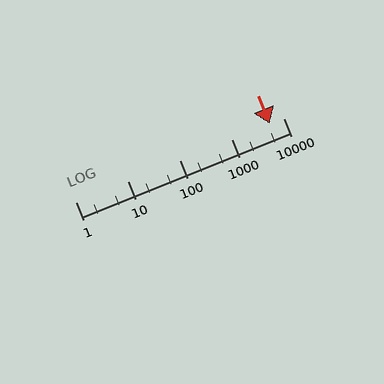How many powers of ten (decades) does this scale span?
The scale spans 4 decades, from 1 to 10000.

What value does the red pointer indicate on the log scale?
The pointer indicates approximately 5400.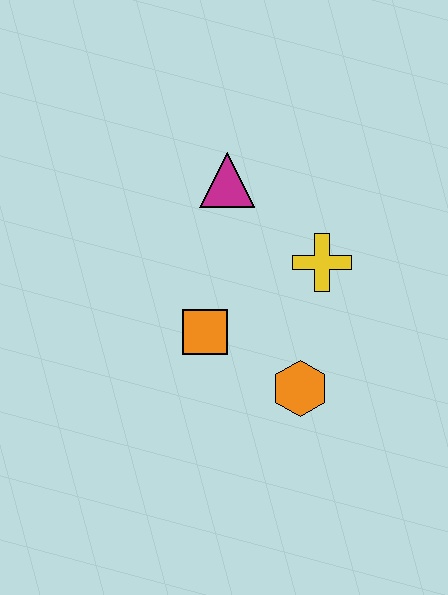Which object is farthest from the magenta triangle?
The orange hexagon is farthest from the magenta triangle.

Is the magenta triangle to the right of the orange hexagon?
No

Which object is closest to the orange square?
The orange hexagon is closest to the orange square.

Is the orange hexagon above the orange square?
No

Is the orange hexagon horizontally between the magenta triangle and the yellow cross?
Yes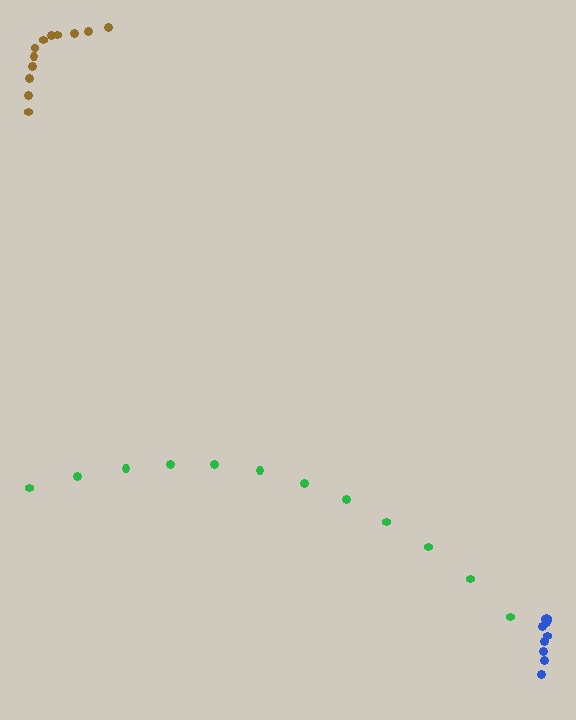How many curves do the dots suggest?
There are 3 distinct paths.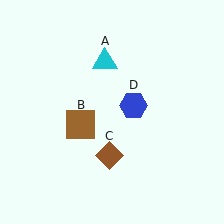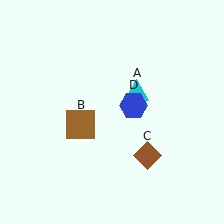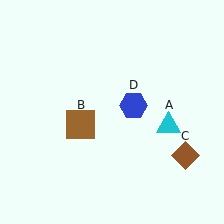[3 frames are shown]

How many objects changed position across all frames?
2 objects changed position: cyan triangle (object A), brown diamond (object C).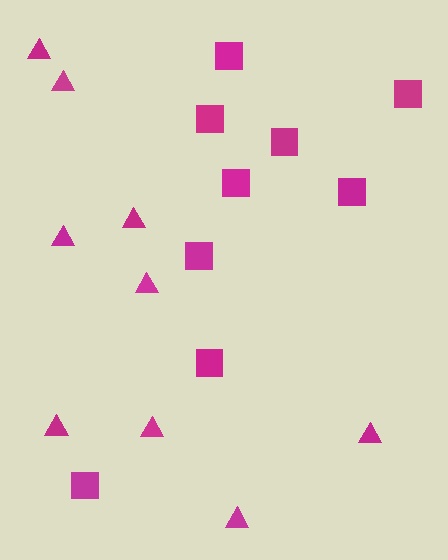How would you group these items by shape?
There are 2 groups: one group of squares (9) and one group of triangles (9).